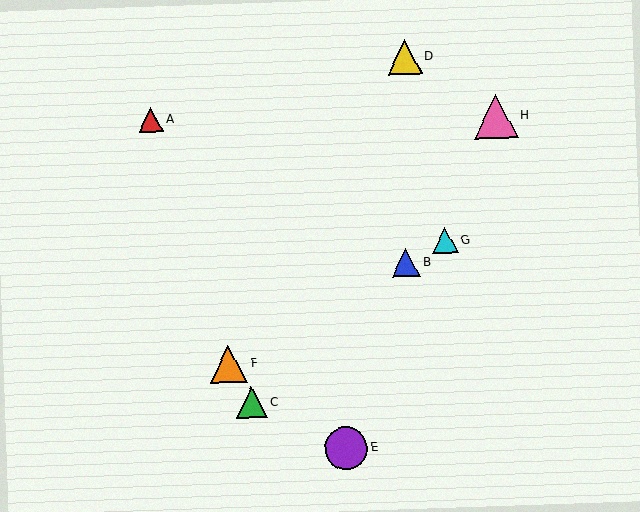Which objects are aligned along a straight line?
Objects B, F, G are aligned along a straight line.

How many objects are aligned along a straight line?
3 objects (B, F, G) are aligned along a straight line.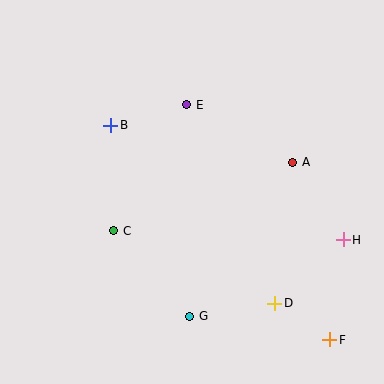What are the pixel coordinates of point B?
Point B is at (111, 125).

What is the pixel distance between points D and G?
The distance between D and G is 86 pixels.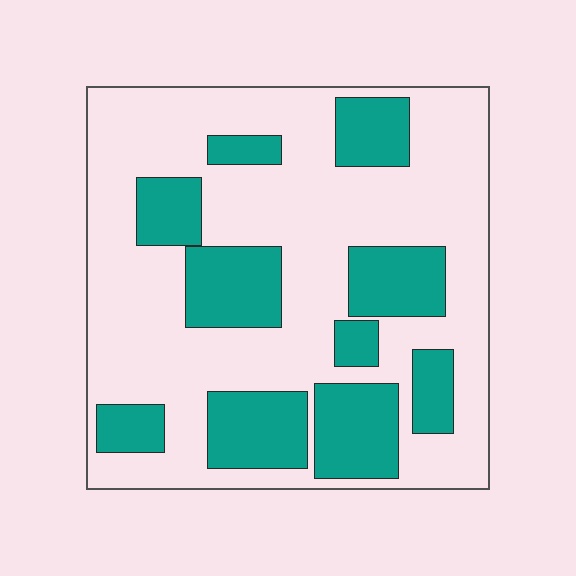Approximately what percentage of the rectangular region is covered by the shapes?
Approximately 30%.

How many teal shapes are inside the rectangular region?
10.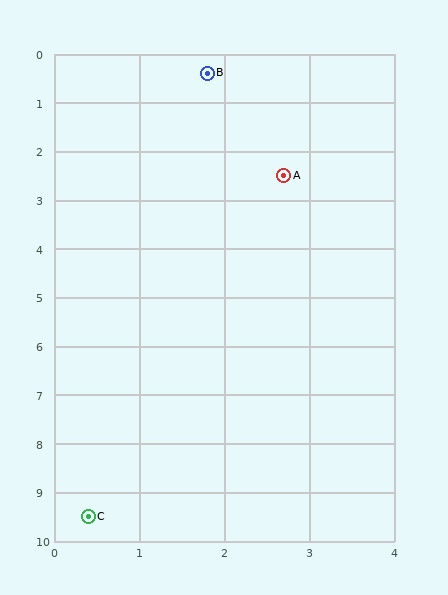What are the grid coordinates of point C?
Point C is at approximately (0.4, 9.5).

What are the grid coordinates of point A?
Point A is at approximately (2.7, 2.5).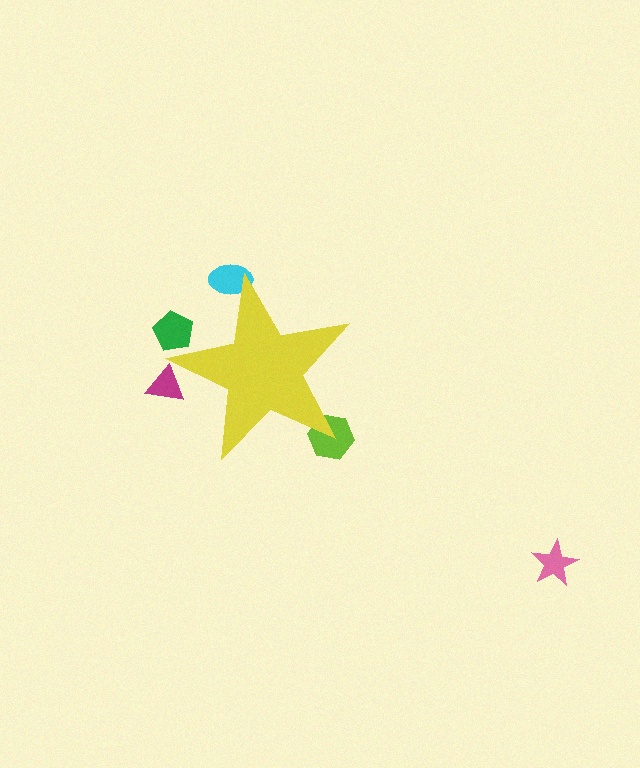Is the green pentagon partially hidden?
Yes, the green pentagon is partially hidden behind the yellow star.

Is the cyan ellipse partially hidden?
Yes, the cyan ellipse is partially hidden behind the yellow star.